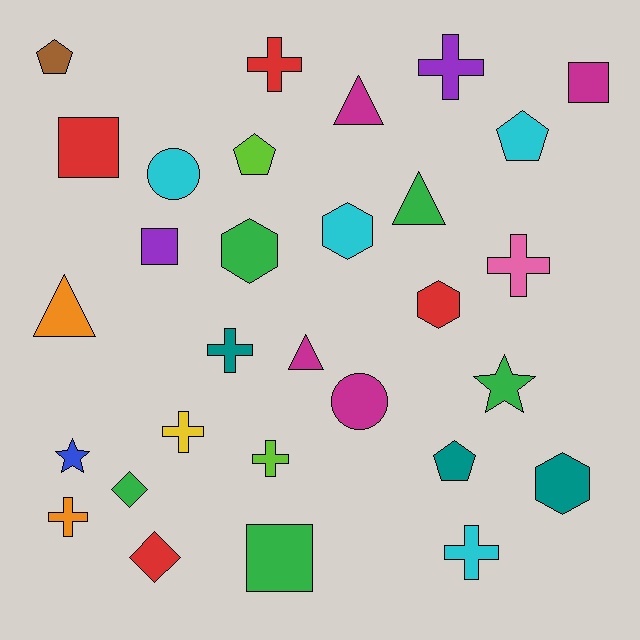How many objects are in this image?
There are 30 objects.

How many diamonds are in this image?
There are 2 diamonds.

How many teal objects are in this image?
There are 3 teal objects.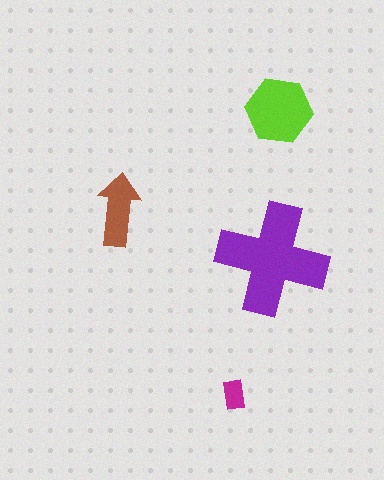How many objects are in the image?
There are 4 objects in the image.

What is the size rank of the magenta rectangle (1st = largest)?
4th.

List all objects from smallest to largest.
The magenta rectangle, the brown arrow, the lime hexagon, the purple cross.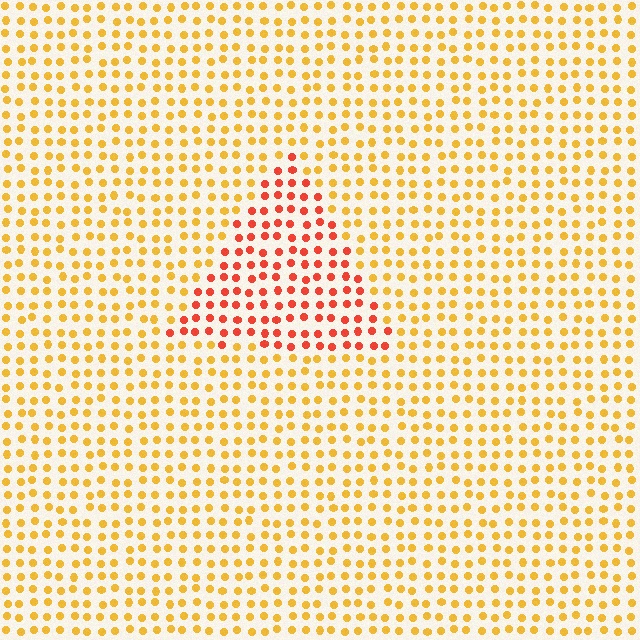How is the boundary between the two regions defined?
The boundary is defined purely by a slight shift in hue (about 39 degrees). Spacing, size, and orientation are identical on both sides.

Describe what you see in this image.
The image is filled with small yellow elements in a uniform arrangement. A triangle-shaped region is visible where the elements are tinted to a slightly different hue, forming a subtle color boundary.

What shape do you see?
I see a triangle.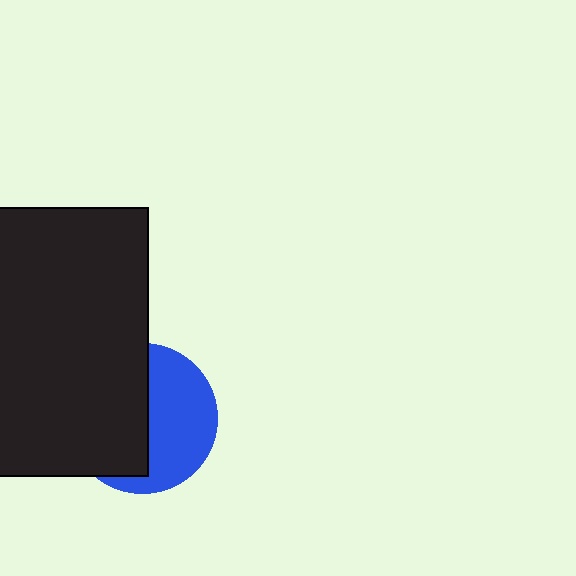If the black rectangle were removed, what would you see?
You would see the complete blue circle.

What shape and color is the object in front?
The object in front is a black rectangle.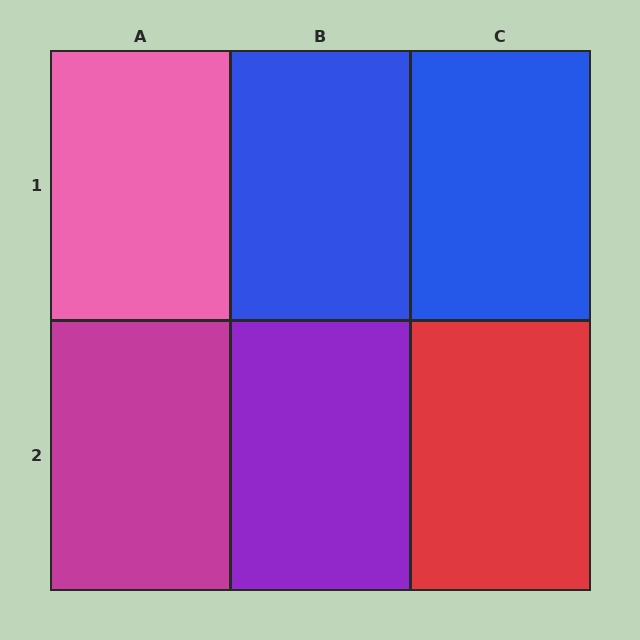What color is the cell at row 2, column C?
Red.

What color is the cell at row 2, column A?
Magenta.